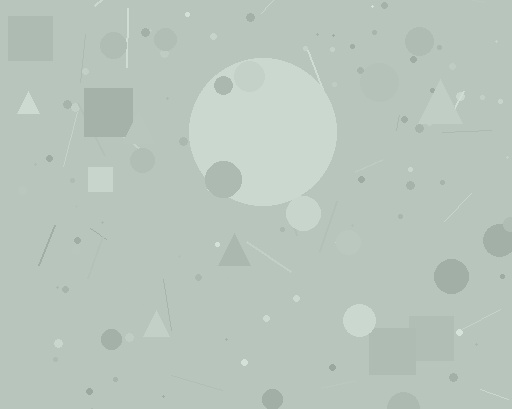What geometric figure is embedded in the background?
A circle is embedded in the background.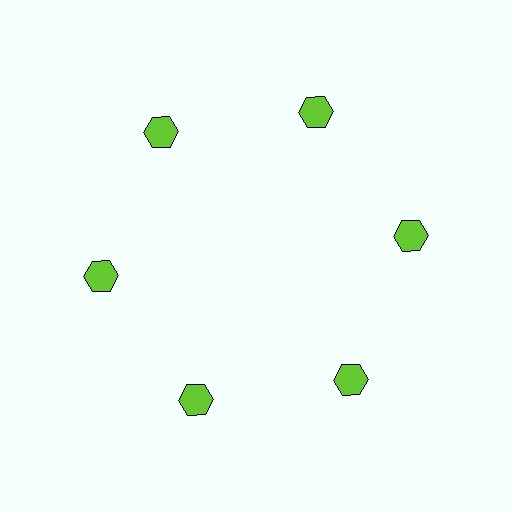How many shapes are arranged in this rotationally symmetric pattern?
There are 6 shapes, arranged in 6 groups of 1.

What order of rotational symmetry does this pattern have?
This pattern has 6-fold rotational symmetry.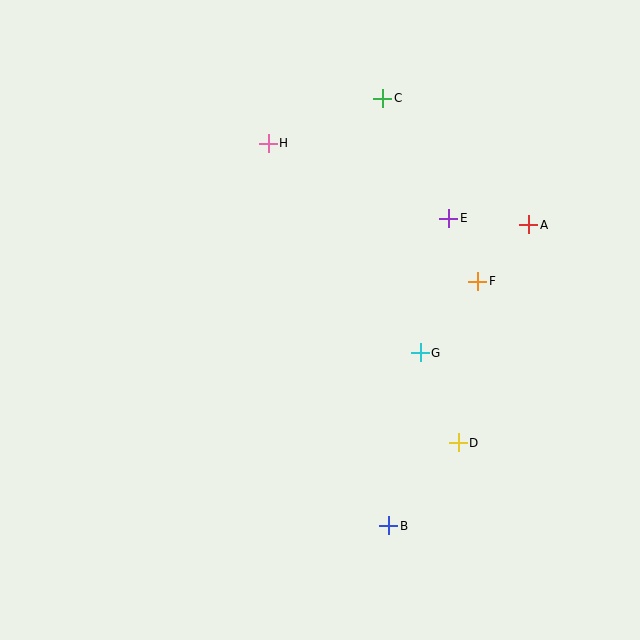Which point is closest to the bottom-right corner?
Point D is closest to the bottom-right corner.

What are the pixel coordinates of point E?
Point E is at (449, 218).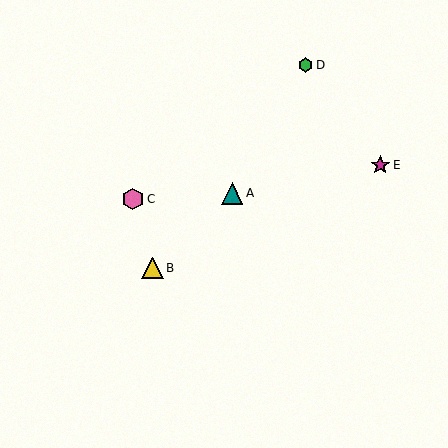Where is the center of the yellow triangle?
The center of the yellow triangle is at (152, 268).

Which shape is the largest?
The yellow triangle (labeled B) is the largest.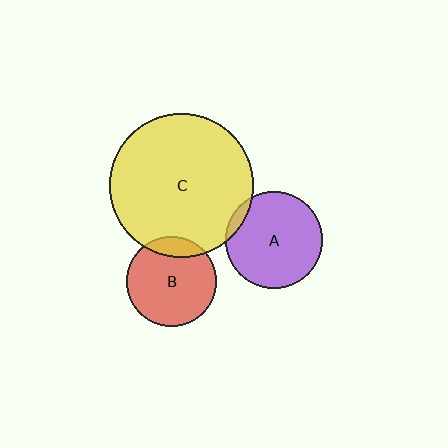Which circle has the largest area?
Circle C (yellow).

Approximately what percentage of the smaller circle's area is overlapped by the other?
Approximately 5%.